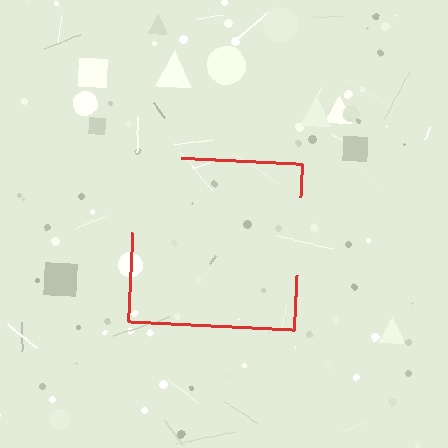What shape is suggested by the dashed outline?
The dashed outline suggests a square.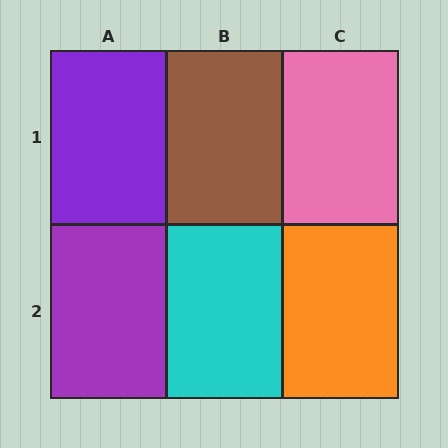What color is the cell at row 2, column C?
Orange.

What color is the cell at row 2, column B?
Cyan.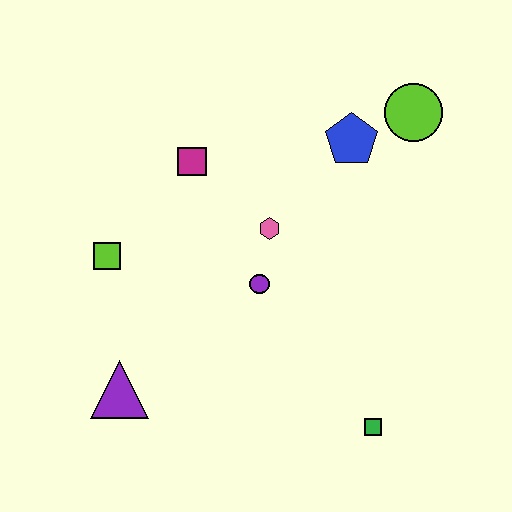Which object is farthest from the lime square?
The lime circle is farthest from the lime square.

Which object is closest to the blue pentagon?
The lime circle is closest to the blue pentagon.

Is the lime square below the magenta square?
Yes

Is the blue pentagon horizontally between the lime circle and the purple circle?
Yes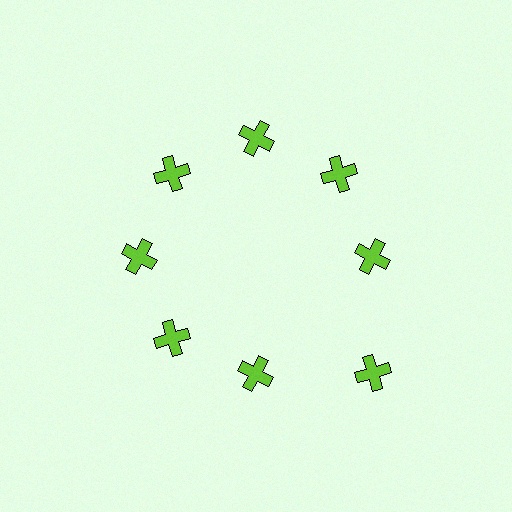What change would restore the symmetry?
The symmetry would be restored by moving it inward, back onto the ring so that all 8 crosses sit at equal angles and equal distance from the center.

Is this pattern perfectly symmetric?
No. The 8 lime crosses are arranged in a ring, but one element near the 4 o'clock position is pushed outward from the center, breaking the 8-fold rotational symmetry.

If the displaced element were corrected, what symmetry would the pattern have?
It would have 8-fold rotational symmetry — the pattern would map onto itself every 45 degrees.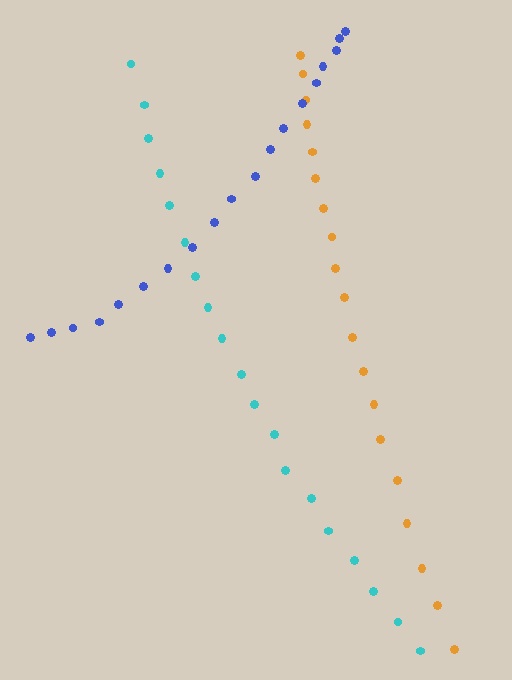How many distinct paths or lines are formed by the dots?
There are 3 distinct paths.